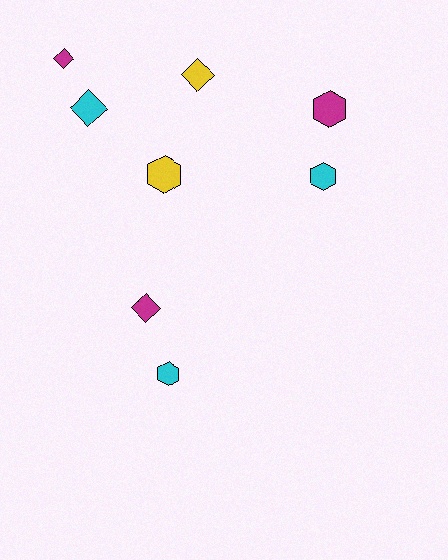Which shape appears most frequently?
Diamond, with 4 objects.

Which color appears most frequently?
Cyan, with 3 objects.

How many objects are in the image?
There are 8 objects.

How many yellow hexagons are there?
There is 1 yellow hexagon.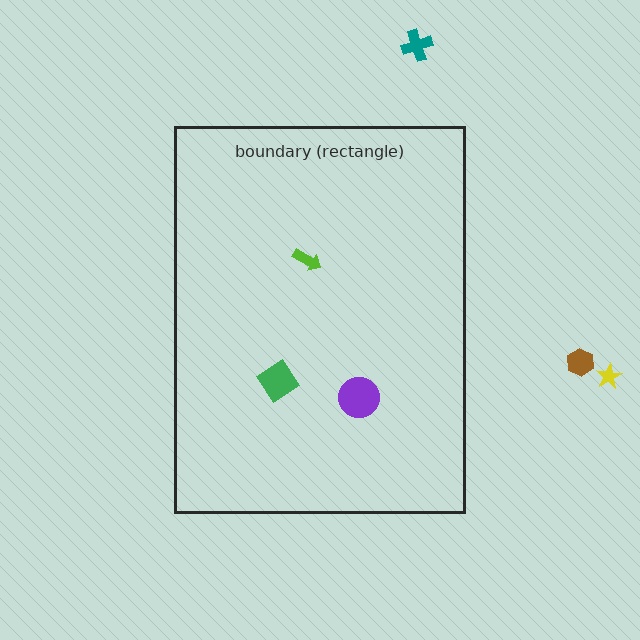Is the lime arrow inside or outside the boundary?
Inside.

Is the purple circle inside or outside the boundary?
Inside.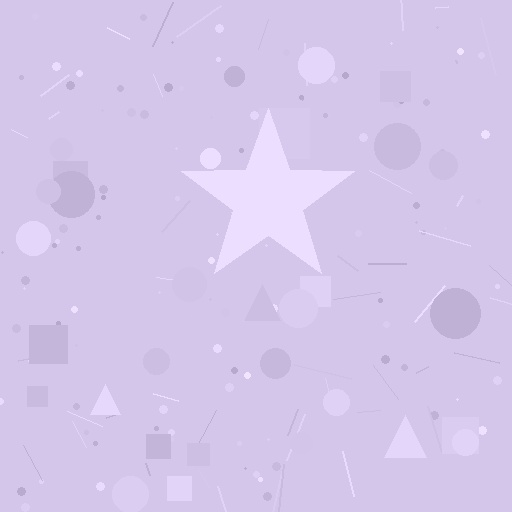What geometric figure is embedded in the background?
A star is embedded in the background.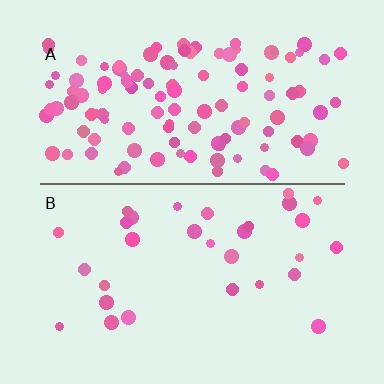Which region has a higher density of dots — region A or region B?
A (the top).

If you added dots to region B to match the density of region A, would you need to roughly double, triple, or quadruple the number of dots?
Approximately quadruple.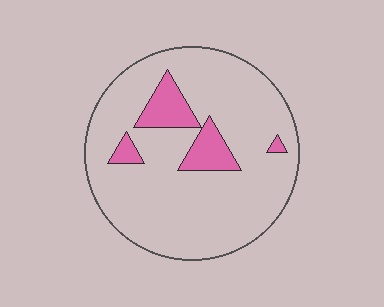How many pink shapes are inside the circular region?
4.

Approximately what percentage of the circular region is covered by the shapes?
Approximately 15%.